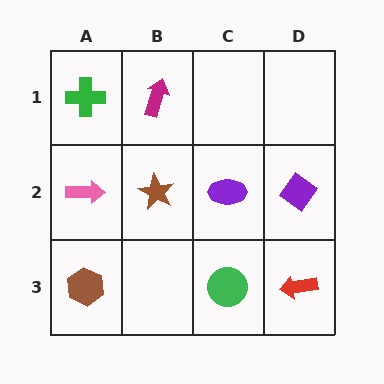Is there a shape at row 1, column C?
No, that cell is empty.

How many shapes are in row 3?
3 shapes.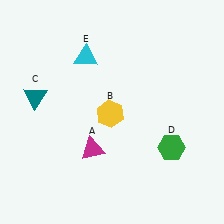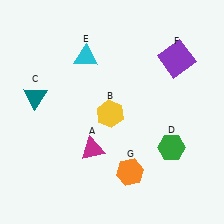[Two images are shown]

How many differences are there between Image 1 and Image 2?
There are 2 differences between the two images.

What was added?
A purple square (F), an orange hexagon (G) were added in Image 2.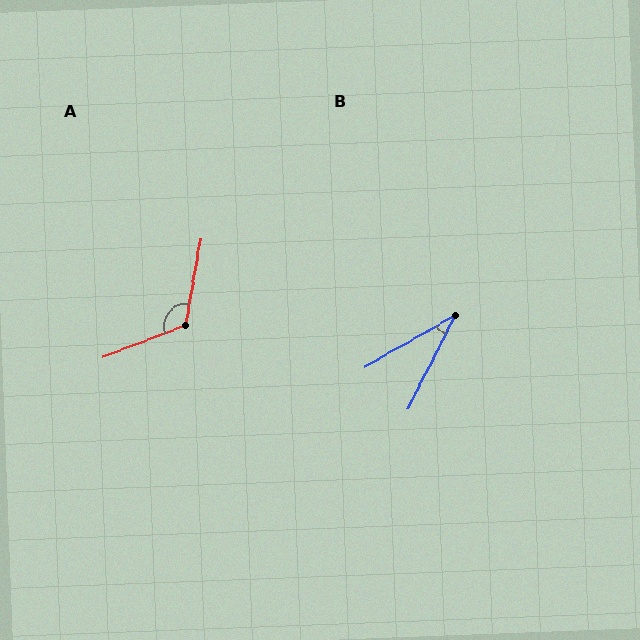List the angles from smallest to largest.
B (33°), A (121°).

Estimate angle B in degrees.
Approximately 33 degrees.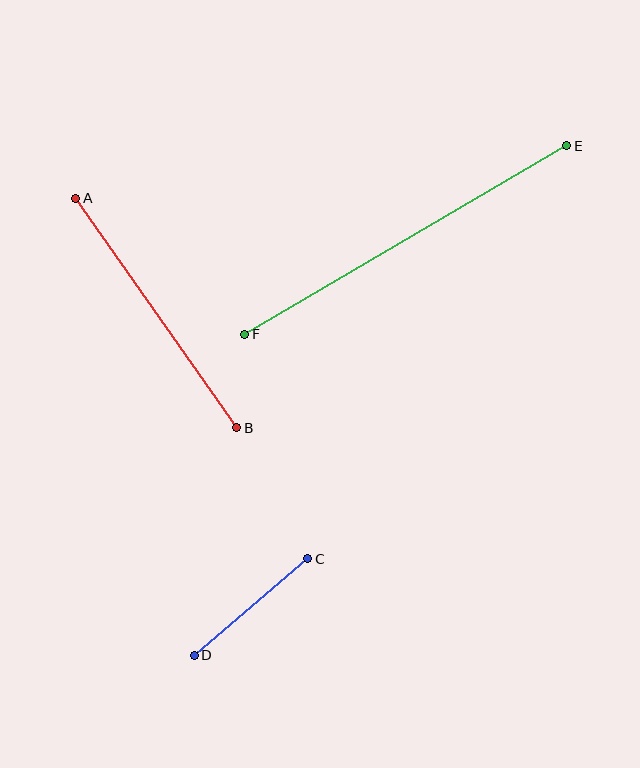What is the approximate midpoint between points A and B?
The midpoint is at approximately (156, 313) pixels.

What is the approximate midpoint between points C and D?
The midpoint is at approximately (251, 607) pixels.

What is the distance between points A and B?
The distance is approximately 280 pixels.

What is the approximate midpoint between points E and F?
The midpoint is at approximately (406, 240) pixels.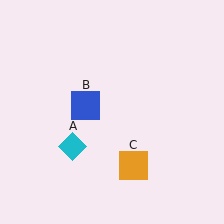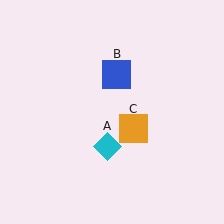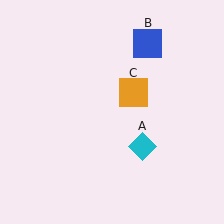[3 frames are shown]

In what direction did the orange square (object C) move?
The orange square (object C) moved up.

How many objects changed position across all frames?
3 objects changed position: cyan diamond (object A), blue square (object B), orange square (object C).